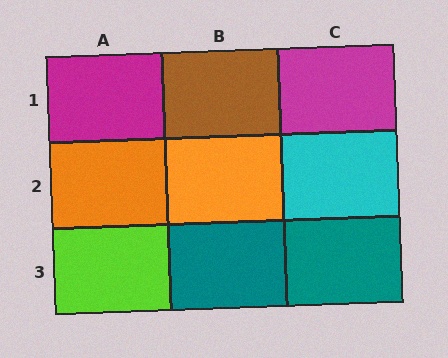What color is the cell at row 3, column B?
Teal.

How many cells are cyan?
1 cell is cyan.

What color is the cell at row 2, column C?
Cyan.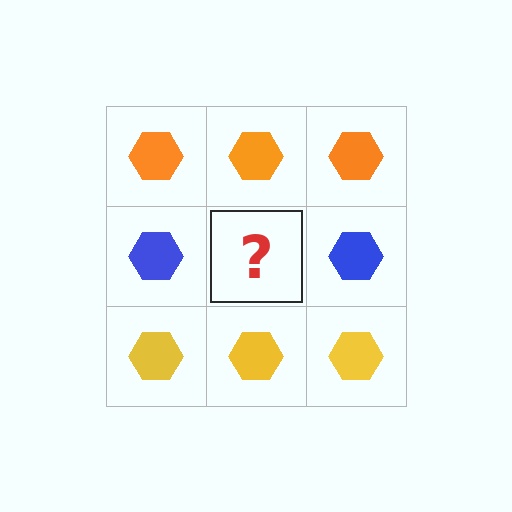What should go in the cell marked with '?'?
The missing cell should contain a blue hexagon.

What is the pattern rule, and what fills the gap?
The rule is that each row has a consistent color. The gap should be filled with a blue hexagon.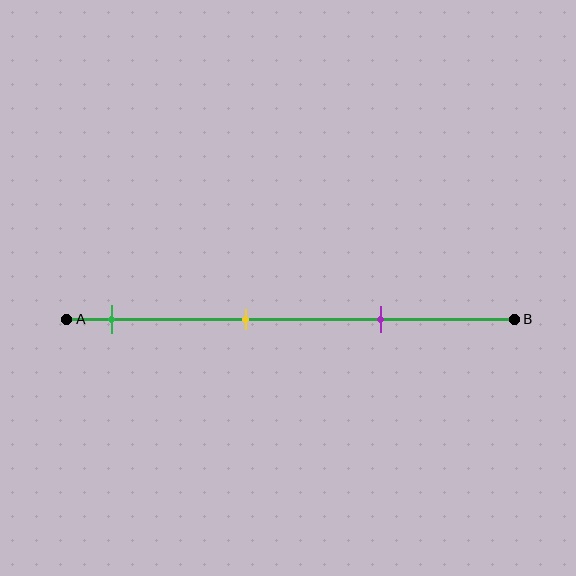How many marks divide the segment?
There are 3 marks dividing the segment.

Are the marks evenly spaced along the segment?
Yes, the marks are approximately evenly spaced.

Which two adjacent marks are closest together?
The yellow and purple marks are the closest adjacent pair.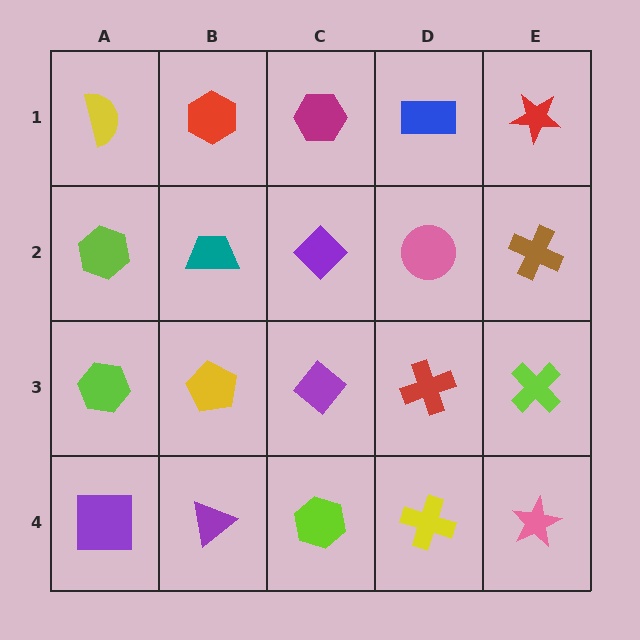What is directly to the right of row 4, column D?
A pink star.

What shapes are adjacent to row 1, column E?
A brown cross (row 2, column E), a blue rectangle (row 1, column D).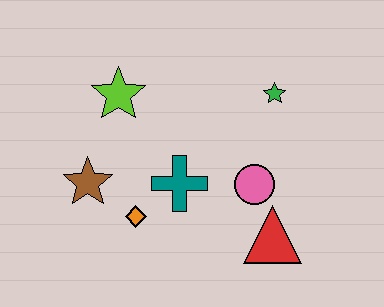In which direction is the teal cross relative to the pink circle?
The teal cross is to the left of the pink circle.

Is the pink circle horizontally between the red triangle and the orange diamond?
Yes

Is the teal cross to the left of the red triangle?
Yes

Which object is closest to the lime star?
The brown star is closest to the lime star.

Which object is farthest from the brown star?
The green star is farthest from the brown star.